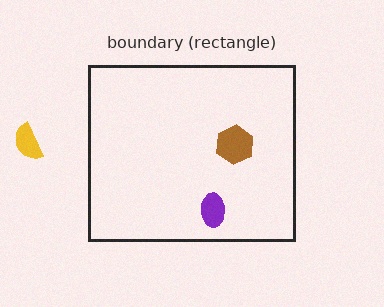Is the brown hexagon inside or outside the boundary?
Inside.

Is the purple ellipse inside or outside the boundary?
Inside.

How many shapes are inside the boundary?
2 inside, 1 outside.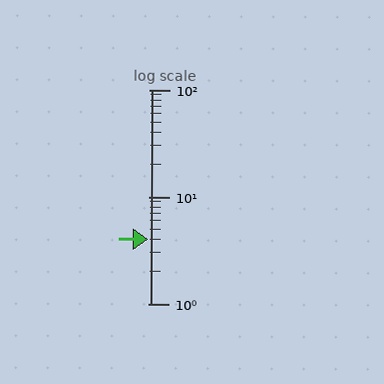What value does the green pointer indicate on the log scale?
The pointer indicates approximately 4.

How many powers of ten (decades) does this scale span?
The scale spans 2 decades, from 1 to 100.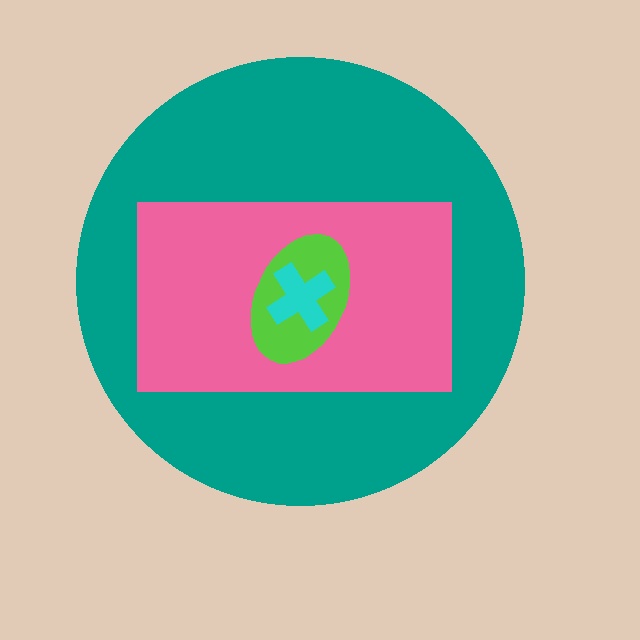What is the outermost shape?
The teal circle.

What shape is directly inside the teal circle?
The pink rectangle.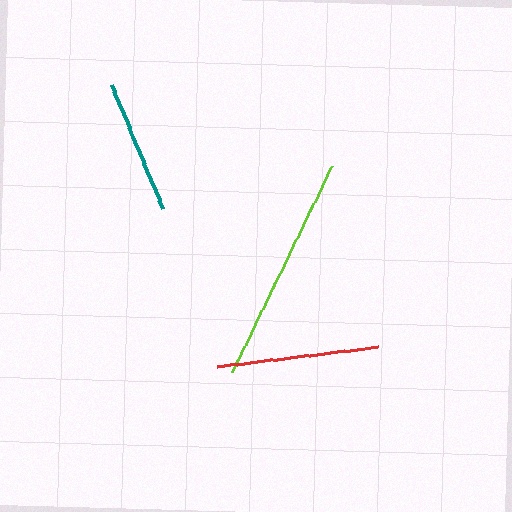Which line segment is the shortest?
The teal line is the shortest at approximately 135 pixels.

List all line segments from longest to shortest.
From longest to shortest: lime, red, teal.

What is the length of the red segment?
The red segment is approximately 162 pixels long.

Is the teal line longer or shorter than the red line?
The red line is longer than the teal line.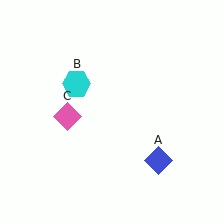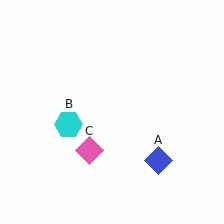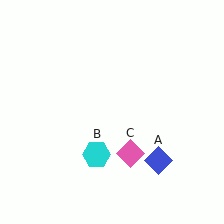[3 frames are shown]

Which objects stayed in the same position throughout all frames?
Blue diamond (object A) remained stationary.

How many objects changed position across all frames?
2 objects changed position: cyan hexagon (object B), pink diamond (object C).